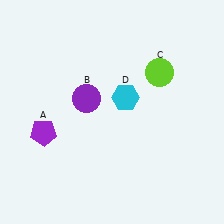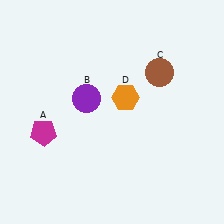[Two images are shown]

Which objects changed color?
A changed from purple to magenta. C changed from lime to brown. D changed from cyan to orange.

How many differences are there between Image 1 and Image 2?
There are 3 differences between the two images.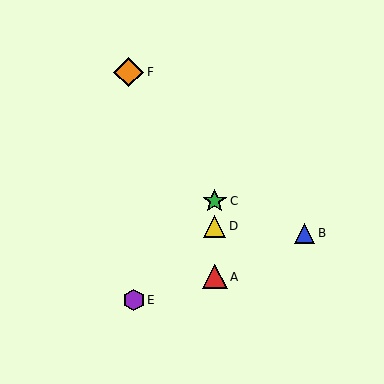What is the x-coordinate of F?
Object F is at x≈129.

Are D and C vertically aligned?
Yes, both are at x≈215.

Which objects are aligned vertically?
Objects A, C, D are aligned vertically.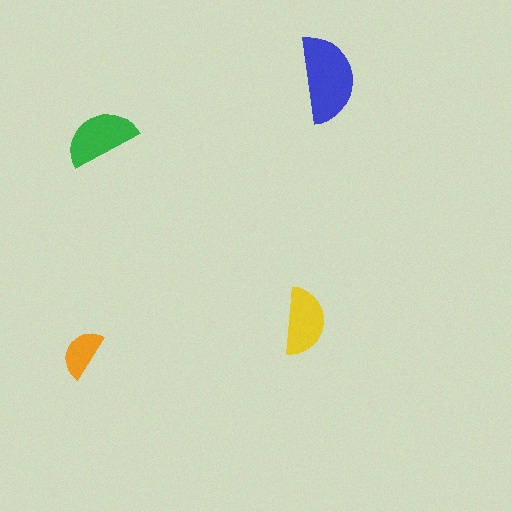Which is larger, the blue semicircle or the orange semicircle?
The blue one.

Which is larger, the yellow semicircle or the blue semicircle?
The blue one.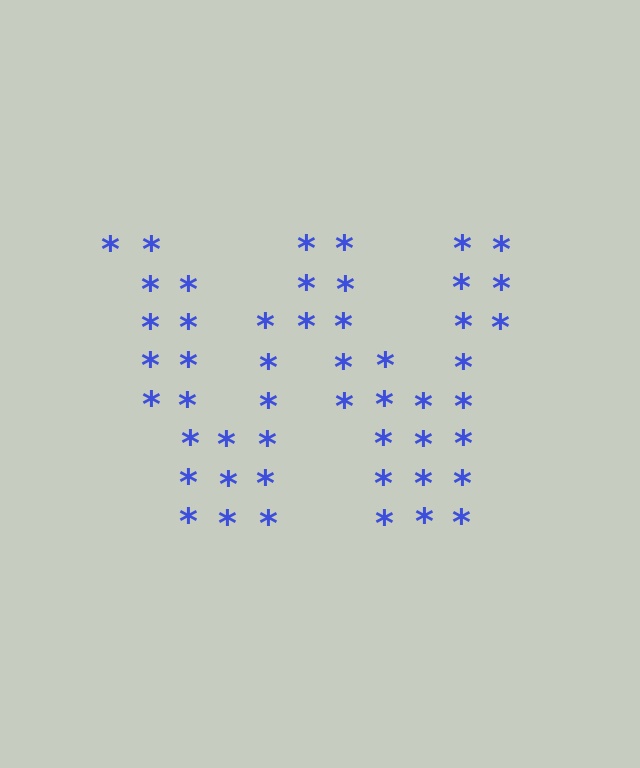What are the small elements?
The small elements are asterisks.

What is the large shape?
The large shape is the letter W.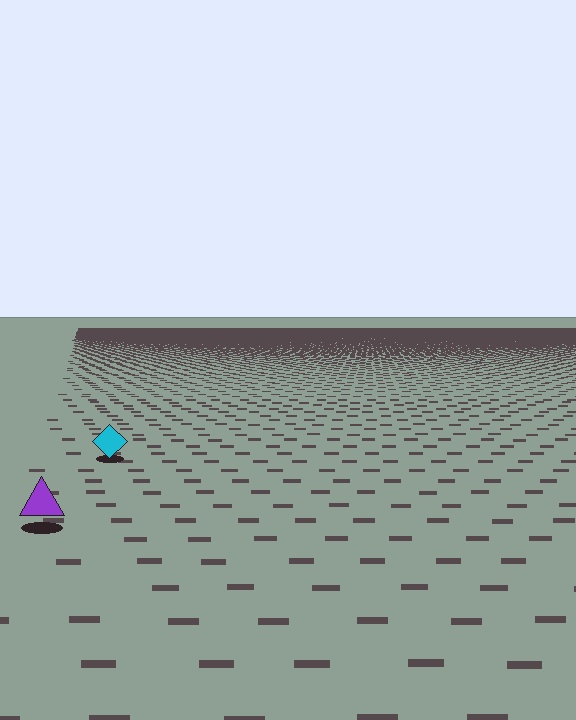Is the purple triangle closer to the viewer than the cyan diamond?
Yes. The purple triangle is closer — you can tell from the texture gradient: the ground texture is coarser near it.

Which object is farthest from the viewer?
The cyan diamond is farthest from the viewer. It appears smaller and the ground texture around it is denser.